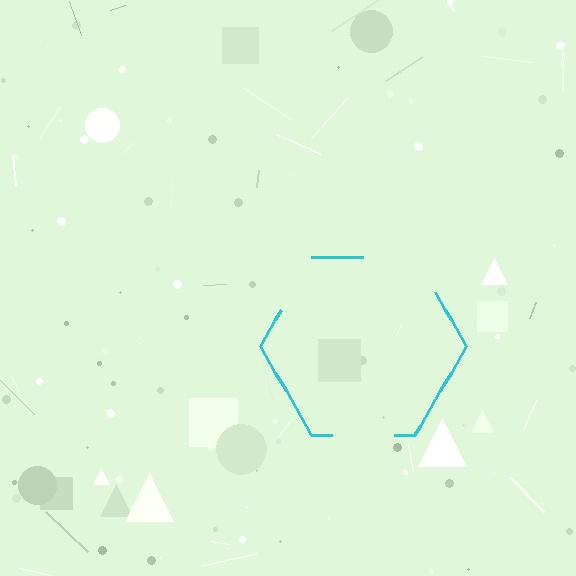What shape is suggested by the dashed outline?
The dashed outline suggests a hexagon.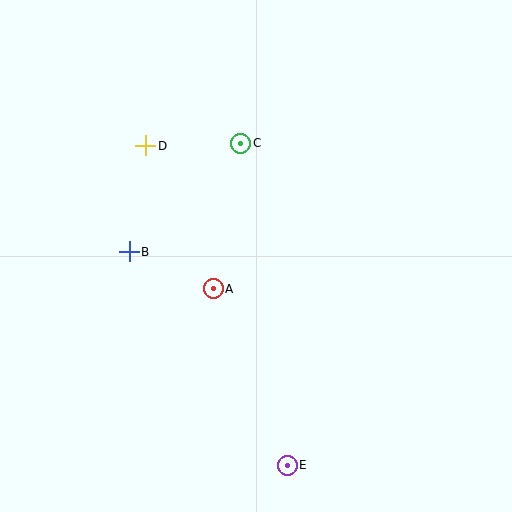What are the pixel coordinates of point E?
Point E is at (287, 465).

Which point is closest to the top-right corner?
Point C is closest to the top-right corner.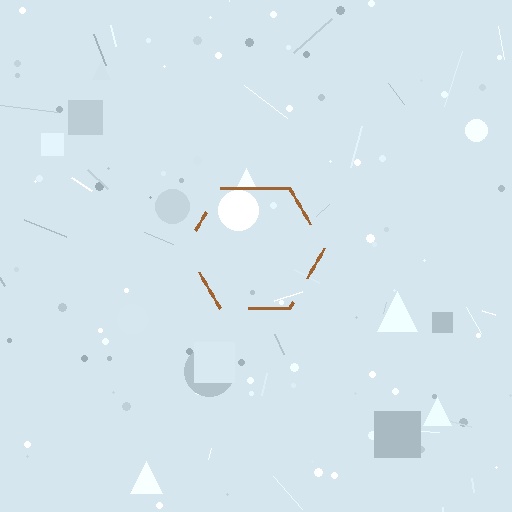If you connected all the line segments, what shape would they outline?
They would outline a hexagon.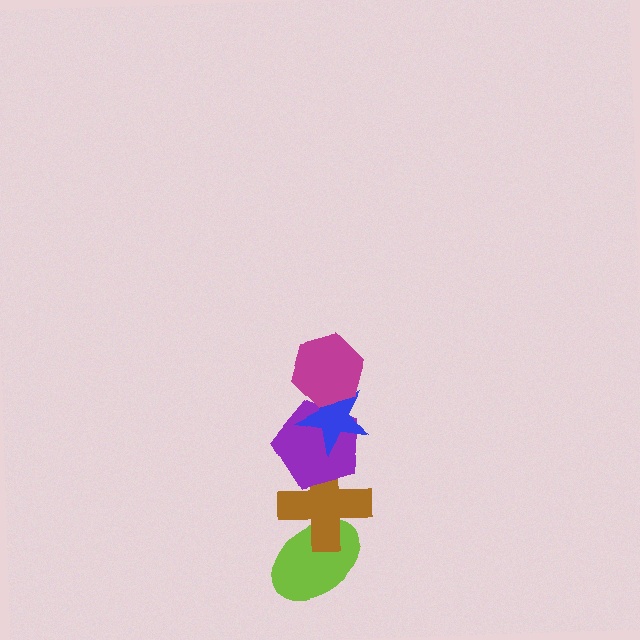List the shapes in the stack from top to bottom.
From top to bottom: the magenta hexagon, the blue star, the purple pentagon, the brown cross, the lime ellipse.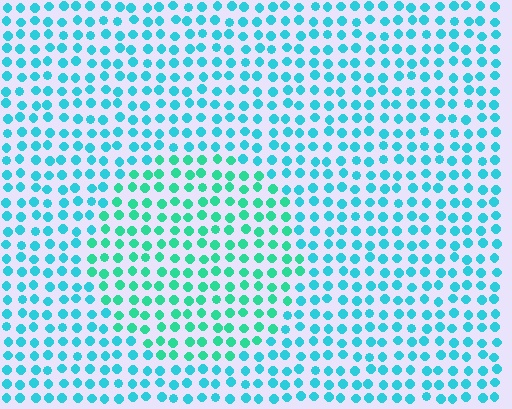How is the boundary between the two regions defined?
The boundary is defined purely by a slight shift in hue (about 29 degrees). Spacing, size, and orientation are identical on both sides.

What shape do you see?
I see a circle.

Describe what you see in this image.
The image is filled with small cyan elements in a uniform arrangement. A circle-shaped region is visible where the elements are tinted to a slightly different hue, forming a subtle color boundary.